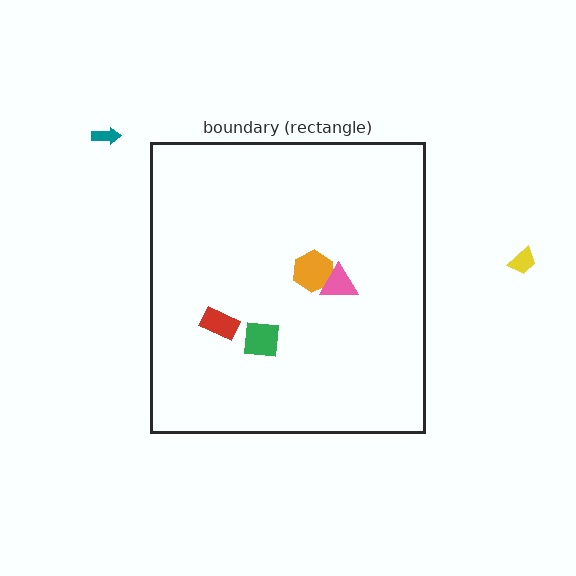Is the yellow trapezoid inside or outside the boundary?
Outside.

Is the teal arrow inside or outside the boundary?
Outside.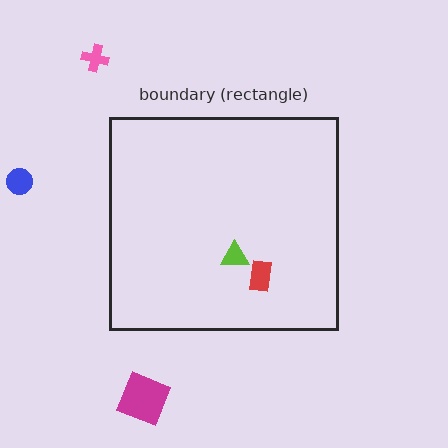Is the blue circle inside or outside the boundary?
Outside.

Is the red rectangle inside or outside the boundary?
Inside.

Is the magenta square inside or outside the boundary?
Outside.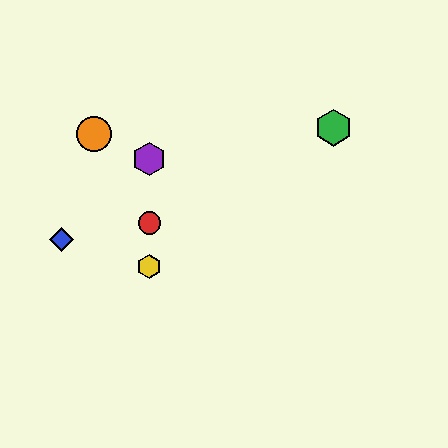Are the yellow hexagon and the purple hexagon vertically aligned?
Yes, both are at x≈149.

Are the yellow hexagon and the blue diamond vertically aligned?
No, the yellow hexagon is at x≈149 and the blue diamond is at x≈62.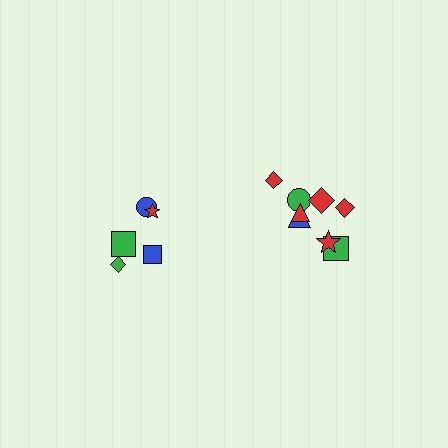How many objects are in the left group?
There are 5 objects.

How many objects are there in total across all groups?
There are 13 objects.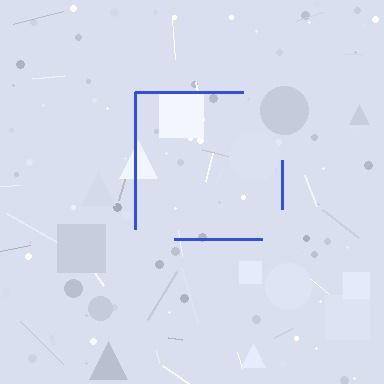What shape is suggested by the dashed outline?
The dashed outline suggests a square.